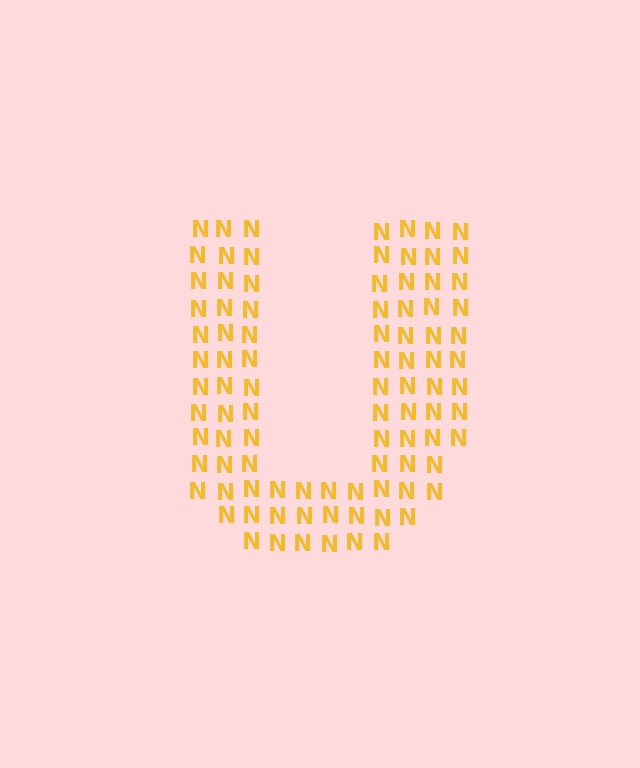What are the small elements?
The small elements are letter N's.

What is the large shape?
The large shape is the letter U.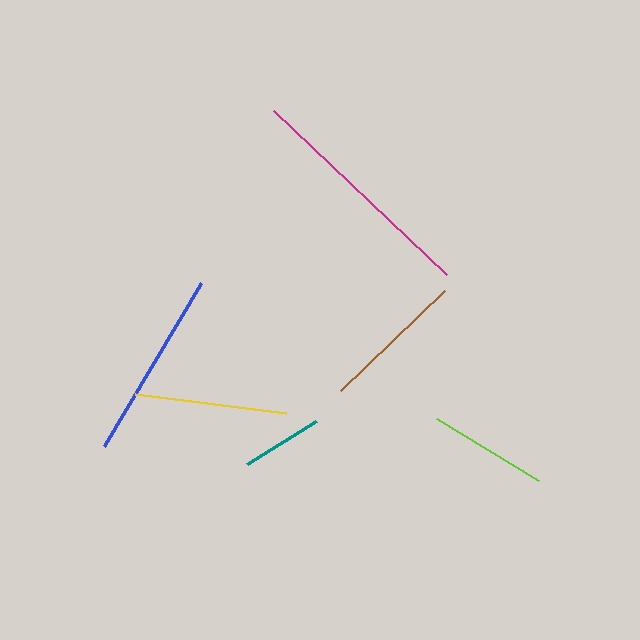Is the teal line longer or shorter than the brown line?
The brown line is longer than the teal line.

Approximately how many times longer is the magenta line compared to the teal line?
The magenta line is approximately 2.9 times the length of the teal line.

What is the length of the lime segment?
The lime segment is approximately 120 pixels long.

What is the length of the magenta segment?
The magenta segment is approximately 239 pixels long.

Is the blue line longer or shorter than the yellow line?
The blue line is longer than the yellow line.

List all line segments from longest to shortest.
From longest to shortest: magenta, blue, yellow, brown, lime, teal.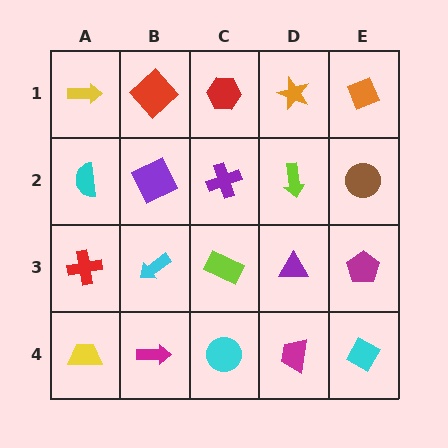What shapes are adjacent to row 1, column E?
A brown circle (row 2, column E), an orange star (row 1, column D).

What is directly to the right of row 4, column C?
A magenta trapezoid.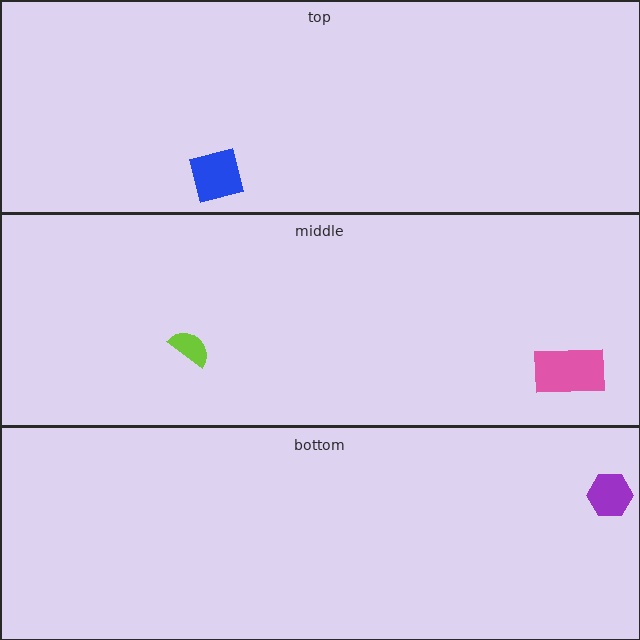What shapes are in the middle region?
The pink rectangle, the lime semicircle.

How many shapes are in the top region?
1.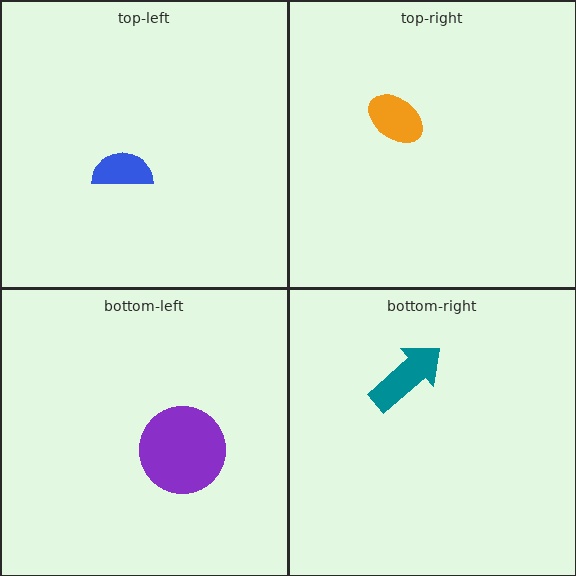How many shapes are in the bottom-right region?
1.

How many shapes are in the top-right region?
1.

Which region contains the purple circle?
The bottom-left region.